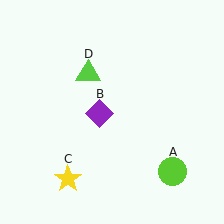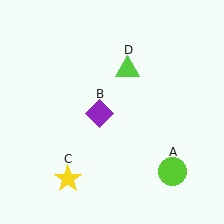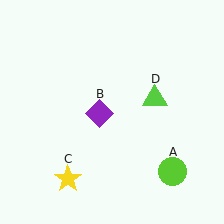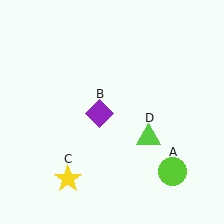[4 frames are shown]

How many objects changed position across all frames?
1 object changed position: lime triangle (object D).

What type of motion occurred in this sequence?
The lime triangle (object D) rotated clockwise around the center of the scene.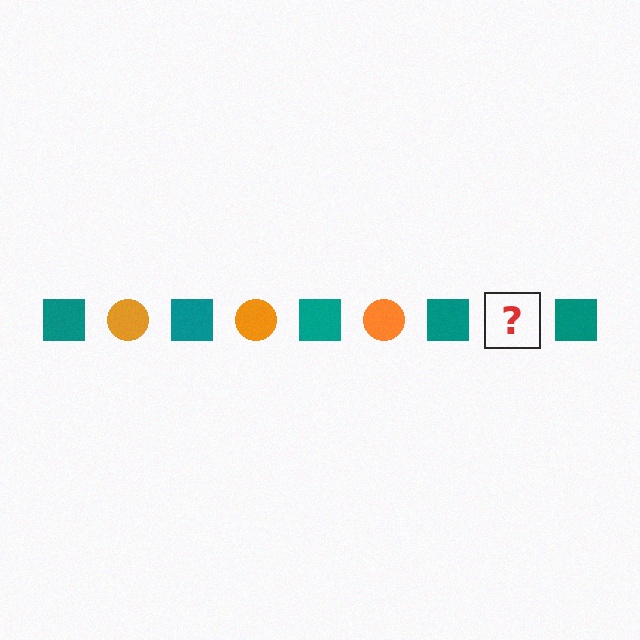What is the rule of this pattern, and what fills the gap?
The rule is that the pattern alternates between teal square and orange circle. The gap should be filled with an orange circle.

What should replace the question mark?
The question mark should be replaced with an orange circle.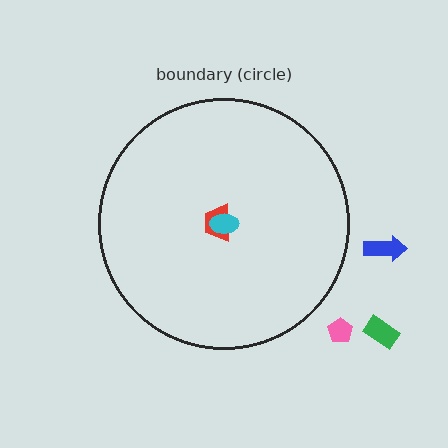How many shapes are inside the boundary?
2 inside, 3 outside.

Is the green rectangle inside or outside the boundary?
Outside.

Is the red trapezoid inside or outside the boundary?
Inside.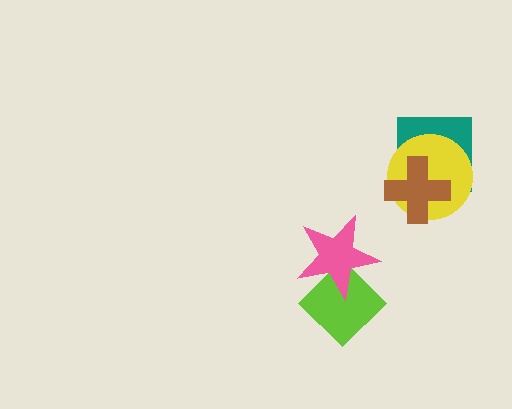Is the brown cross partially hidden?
No, no other shape covers it.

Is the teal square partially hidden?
Yes, it is partially covered by another shape.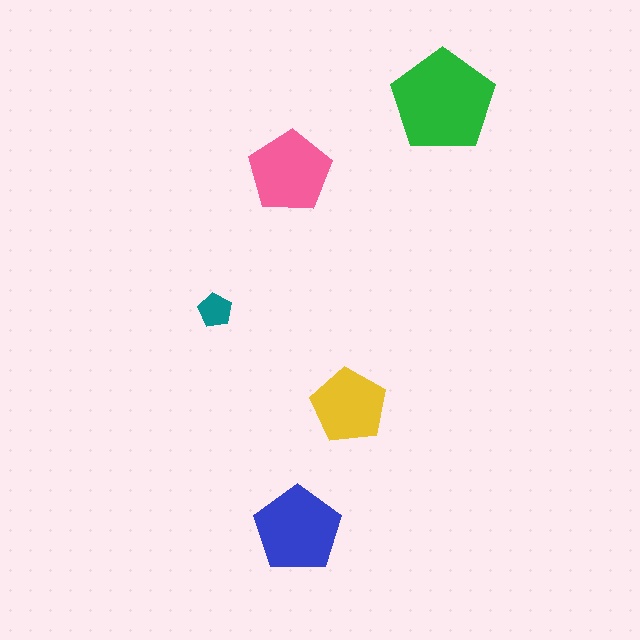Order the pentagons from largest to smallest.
the green one, the blue one, the pink one, the yellow one, the teal one.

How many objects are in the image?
There are 5 objects in the image.